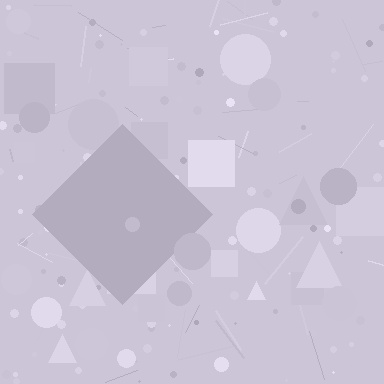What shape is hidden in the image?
A diamond is hidden in the image.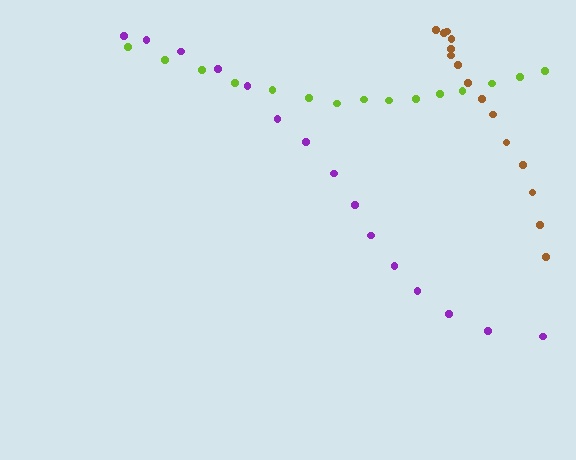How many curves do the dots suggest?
There are 3 distinct paths.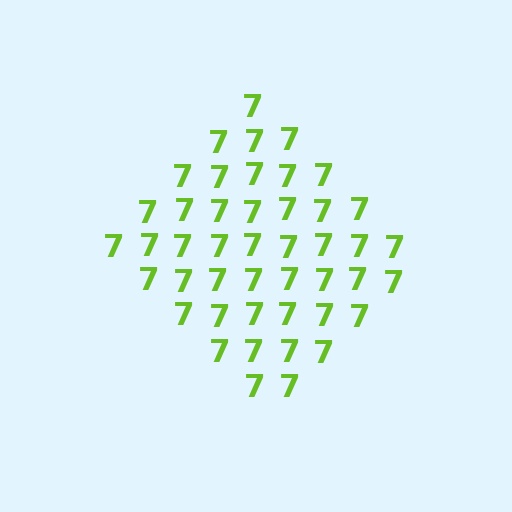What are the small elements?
The small elements are digit 7's.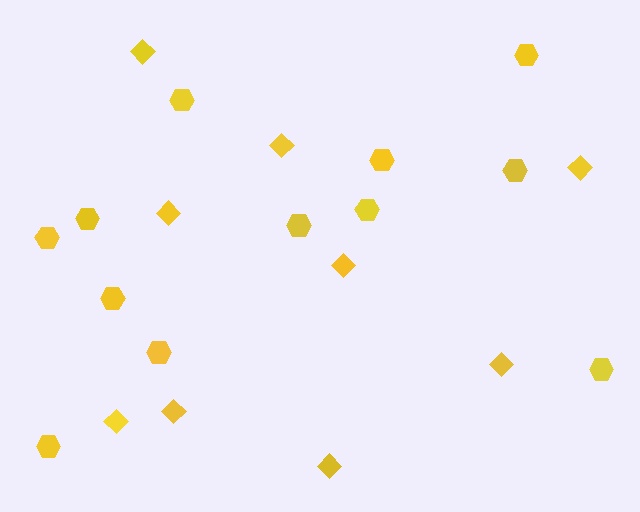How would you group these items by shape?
There are 2 groups: one group of diamonds (9) and one group of hexagons (12).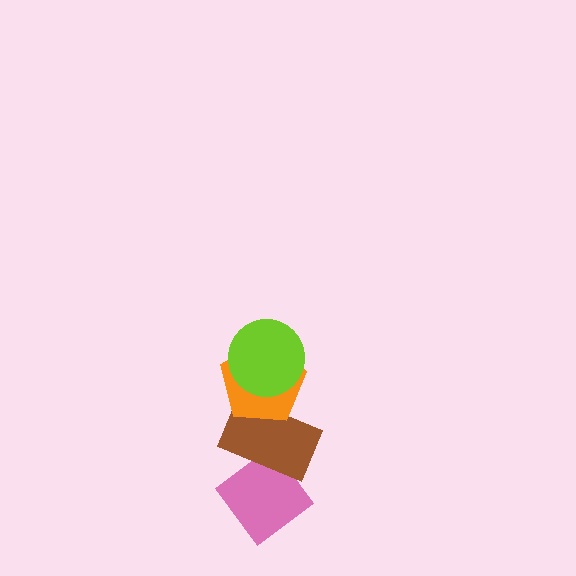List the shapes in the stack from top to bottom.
From top to bottom: the lime circle, the orange pentagon, the brown rectangle, the pink diamond.